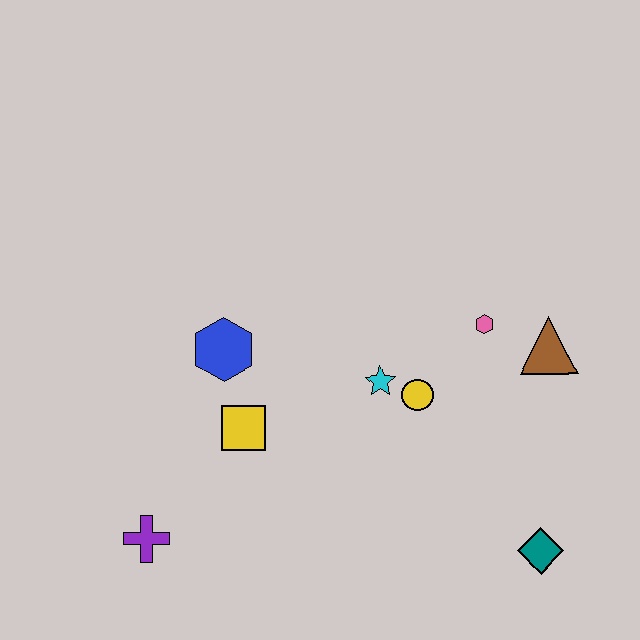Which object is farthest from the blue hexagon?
The teal diamond is farthest from the blue hexagon.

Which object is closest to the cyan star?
The yellow circle is closest to the cyan star.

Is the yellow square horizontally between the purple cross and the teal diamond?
Yes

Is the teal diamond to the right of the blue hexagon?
Yes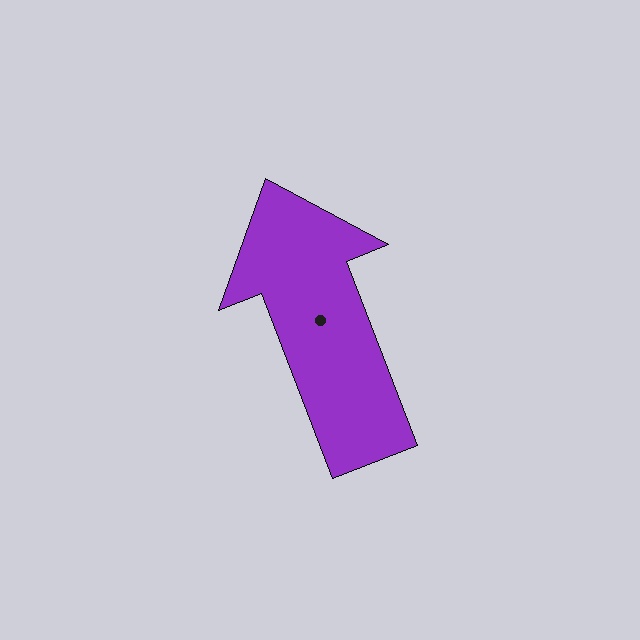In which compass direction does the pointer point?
North.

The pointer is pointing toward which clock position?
Roughly 11 o'clock.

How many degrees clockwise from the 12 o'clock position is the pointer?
Approximately 339 degrees.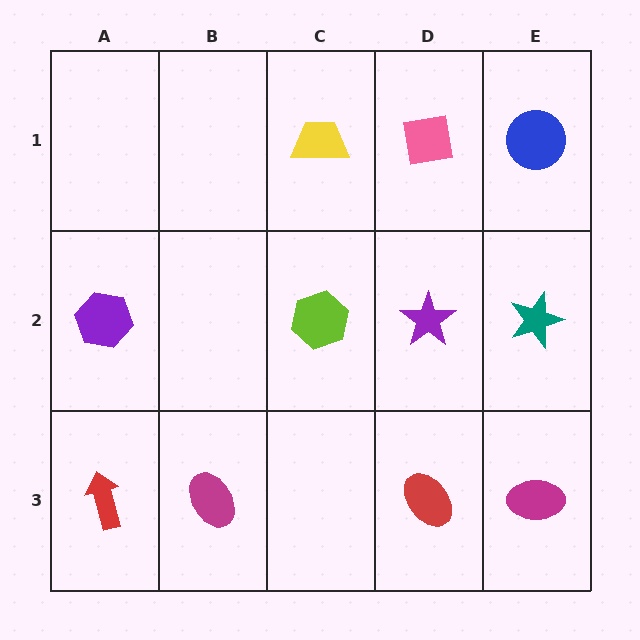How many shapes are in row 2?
4 shapes.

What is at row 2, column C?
A lime hexagon.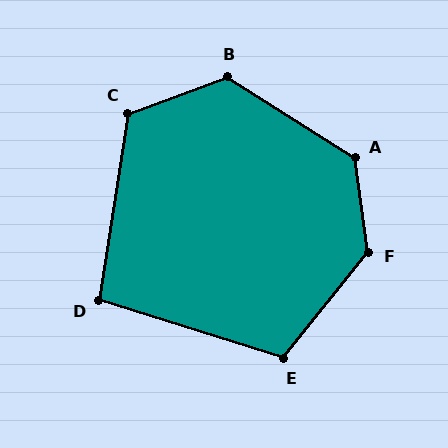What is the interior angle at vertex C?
Approximately 119 degrees (obtuse).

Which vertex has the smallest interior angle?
D, at approximately 99 degrees.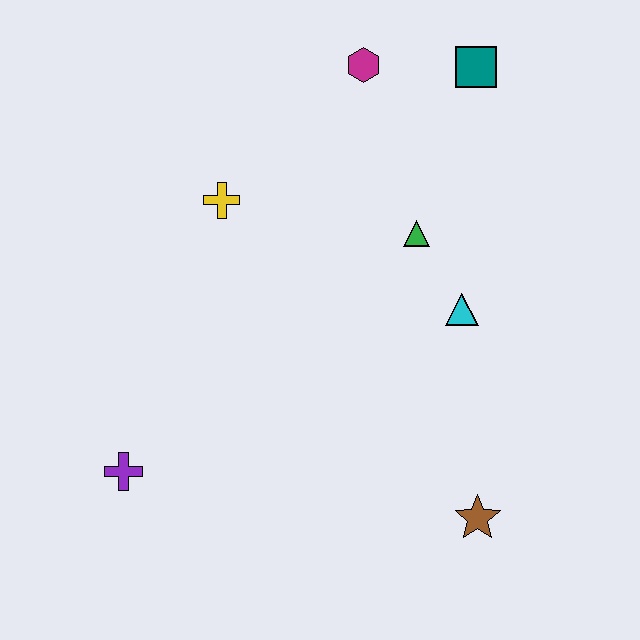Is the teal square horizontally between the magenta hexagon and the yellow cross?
No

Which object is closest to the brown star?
The cyan triangle is closest to the brown star.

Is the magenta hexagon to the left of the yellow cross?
No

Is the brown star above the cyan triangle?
No